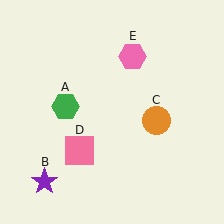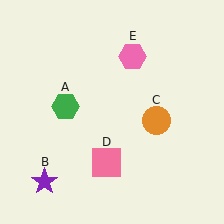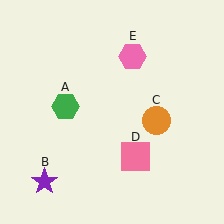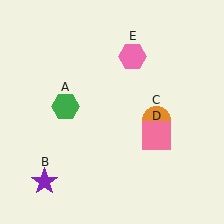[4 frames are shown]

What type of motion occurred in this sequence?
The pink square (object D) rotated counterclockwise around the center of the scene.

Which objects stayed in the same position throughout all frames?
Green hexagon (object A) and purple star (object B) and orange circle (object C) and pink hexagon (object E) remained stationary.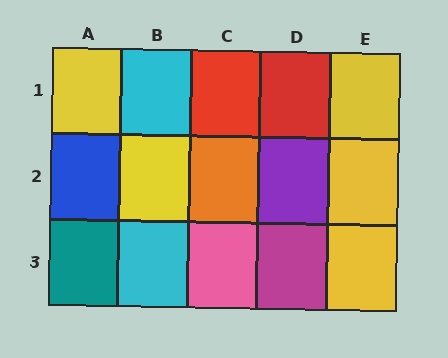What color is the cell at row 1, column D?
Red.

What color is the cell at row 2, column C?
Orange.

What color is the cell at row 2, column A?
Blue.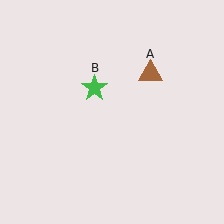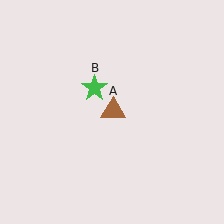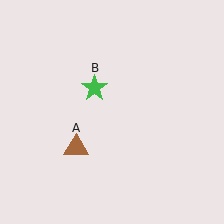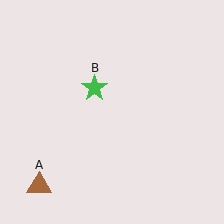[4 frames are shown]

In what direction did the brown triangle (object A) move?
The brown triangle (object A) moved down and to the left.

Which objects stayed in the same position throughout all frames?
Green star (object B) remained stationary.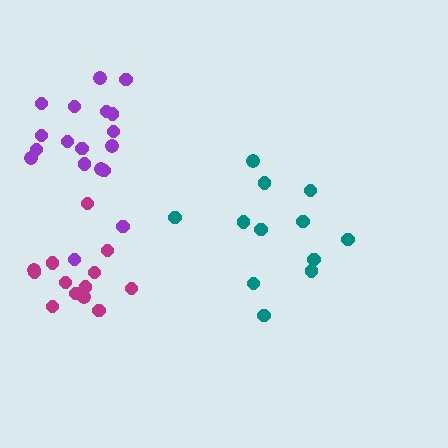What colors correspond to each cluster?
The clusters are colored: teal, purple, magenta.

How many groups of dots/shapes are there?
There are 3 groups.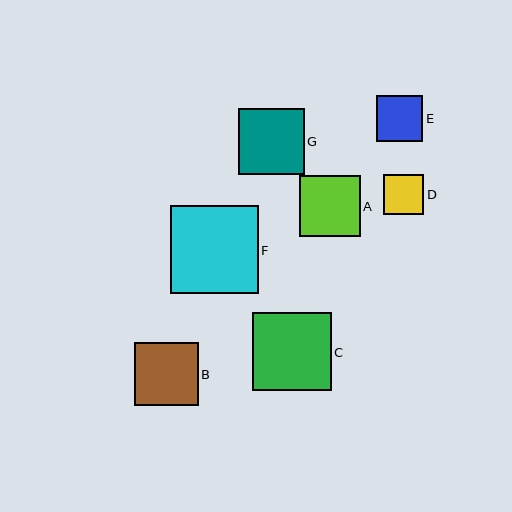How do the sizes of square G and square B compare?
Square G and square B are approximately the same size.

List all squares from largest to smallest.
From largest to smallest: F, C, G, B, A, E, D.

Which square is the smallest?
Square D is the smallest with a size of approximately 40 pixels.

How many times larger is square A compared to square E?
Square A is approximately 1.3 times the size of square E.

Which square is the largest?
Square F is the largest with a size of approximately 88 pixels.